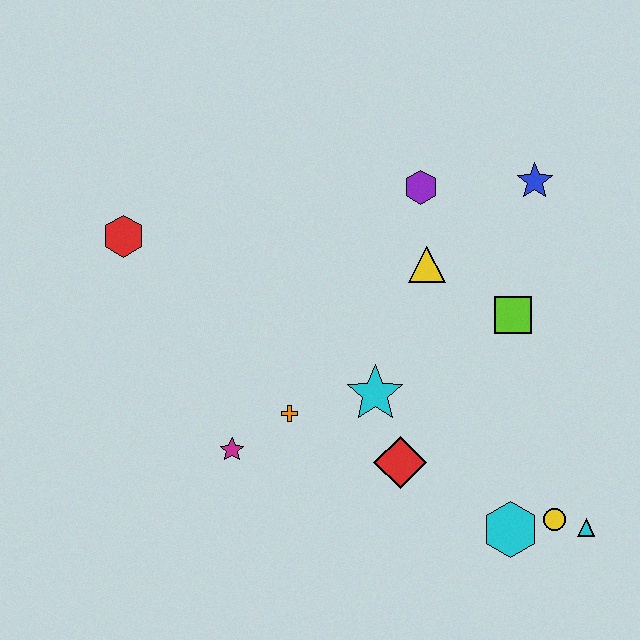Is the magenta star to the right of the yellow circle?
No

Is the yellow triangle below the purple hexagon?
Yes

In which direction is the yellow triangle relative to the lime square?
The yellow triangle is to the left of the lime square.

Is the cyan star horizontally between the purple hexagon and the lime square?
No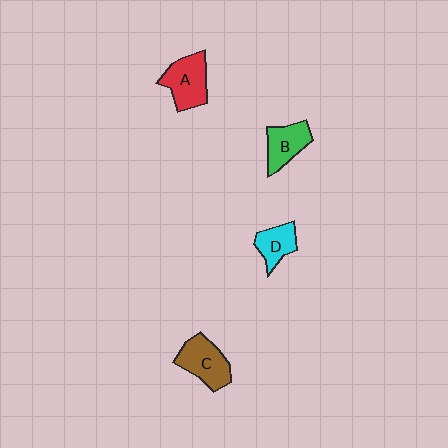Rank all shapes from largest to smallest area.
From largest to smallest: A (red), C (brown), B (green), D (cyan).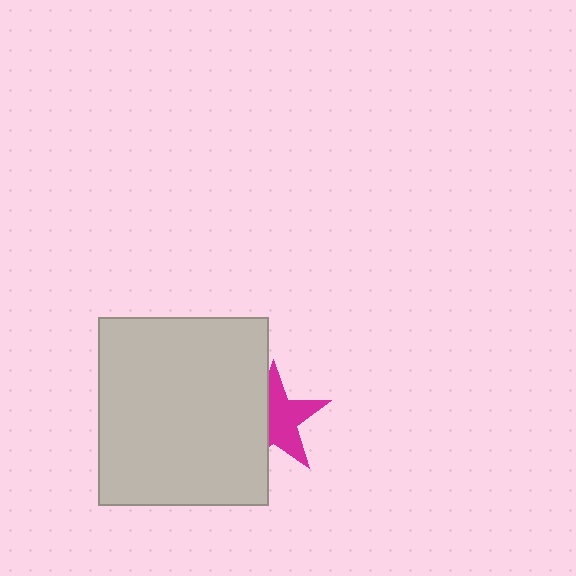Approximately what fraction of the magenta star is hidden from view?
Roughly 43% of the magenta star is hidden behind the light gray rectangle.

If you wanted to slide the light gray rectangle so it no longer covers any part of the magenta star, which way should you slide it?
Slide it left — that is the most direct way to separate the two shapes.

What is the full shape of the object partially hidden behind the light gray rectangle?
The partially hidden object is a magenta star.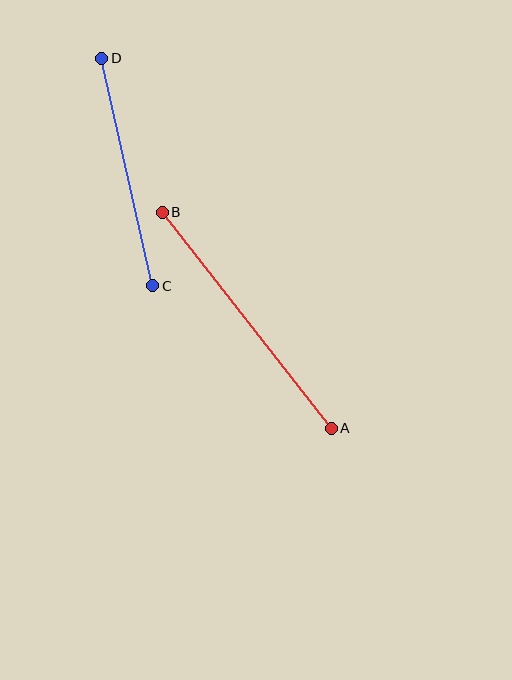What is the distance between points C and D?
The distance is approximately 233 pixels.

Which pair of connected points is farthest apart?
Points A and B are farthest apart.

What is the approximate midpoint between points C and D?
The midpoint is at approximately (127, 172) pixels.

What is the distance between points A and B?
The distance is approximately 274 pixels.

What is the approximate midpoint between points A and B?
The midpoint is at approximately (247, 320) pixels.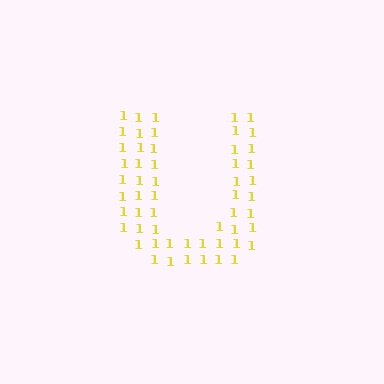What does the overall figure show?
The overall figure shows the letter U.